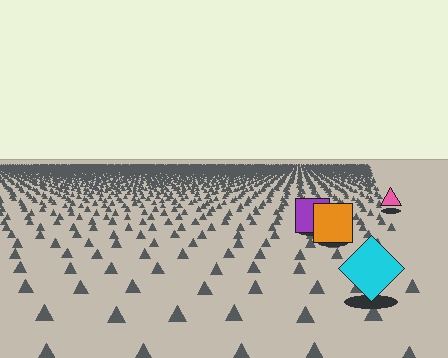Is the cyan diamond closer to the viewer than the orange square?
Yes. The cyan diamond is closer — you can tell from the texture gradient: the ground texture is coarser near it.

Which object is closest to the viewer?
The cyan diamond is closest. The texture marks near it are larger and more spread out.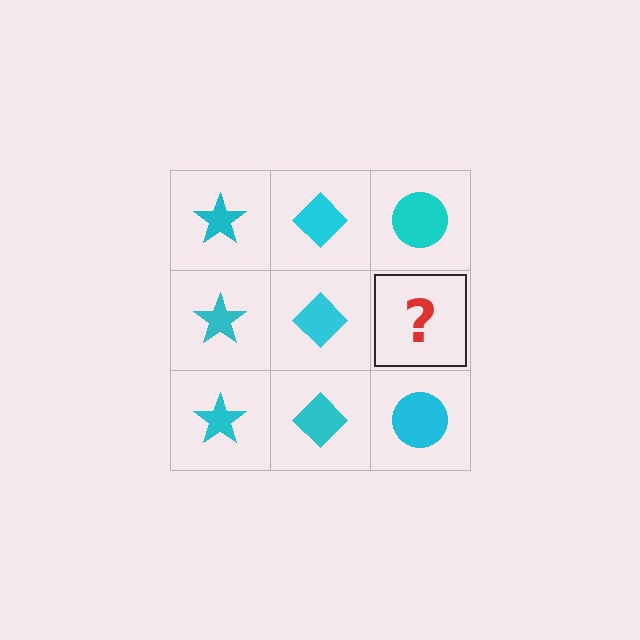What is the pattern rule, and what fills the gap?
The rule is that each column has a consistent shape. The gap should be filled with a cyan circle.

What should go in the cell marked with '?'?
The missing cell should contain a cyan circle.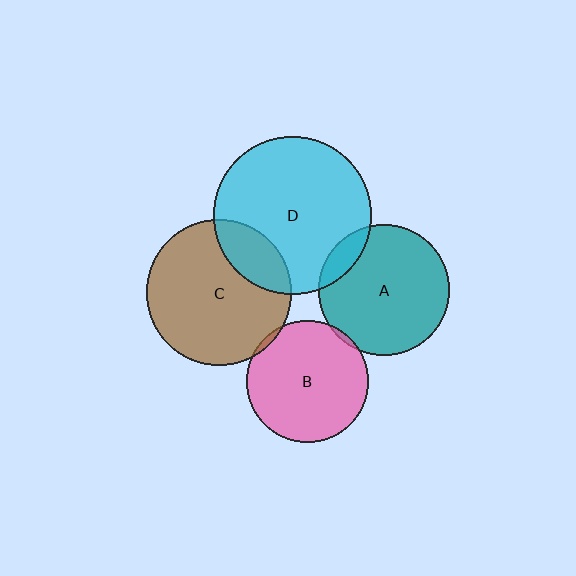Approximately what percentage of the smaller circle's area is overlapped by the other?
Approximately 5%.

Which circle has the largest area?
Circle D (cyan).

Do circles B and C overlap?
Yes.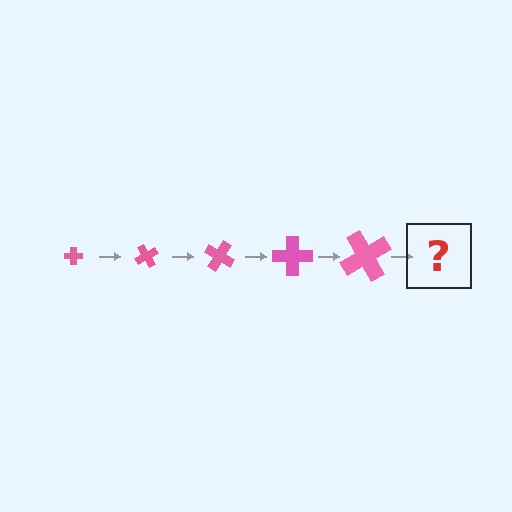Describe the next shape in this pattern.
It should be a cross, larger than the previous one and rotated 300 degrees from the start.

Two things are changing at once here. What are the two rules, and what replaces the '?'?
The two rules are that the cross grows larger each step and it rotates 60 degrees each step. The '?' should be a cross, larger than the previous one and rotated 300 degrees from the start.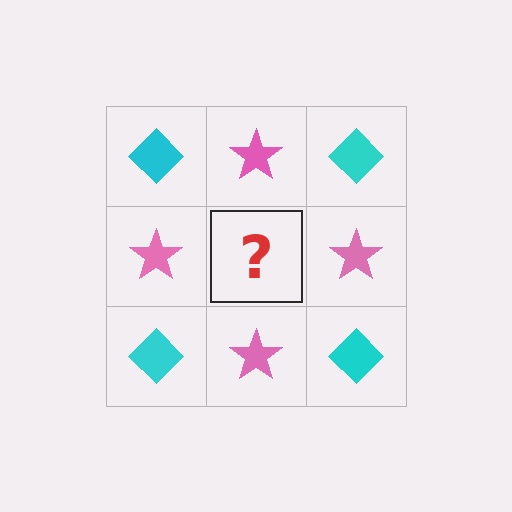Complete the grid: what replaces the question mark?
The question mark should be replaced with a cyan diamond.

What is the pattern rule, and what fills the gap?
The rule is that it alternates cyan diamond and pink star in a checkerboard pattern. The gap should be filled with a cyan diamond.